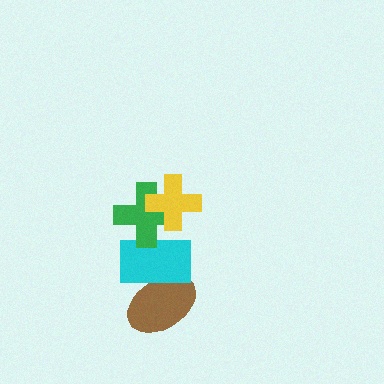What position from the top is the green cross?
The green cross is 2nd from the top.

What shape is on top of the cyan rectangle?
The green cross is on top of the cyan rectangle.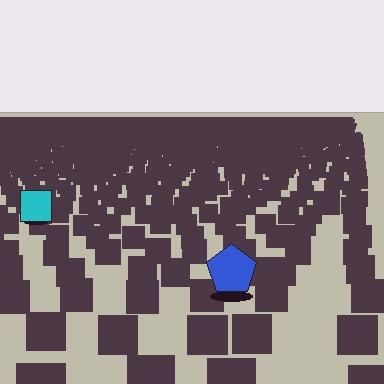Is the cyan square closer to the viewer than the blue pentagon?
No. The blue pentagon is closer — you can tell from the texture gradient: the ground texture is coarser near it.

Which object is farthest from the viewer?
The cyan square is farthest from the viewer. It appears smaller and the ground texture around it is denser.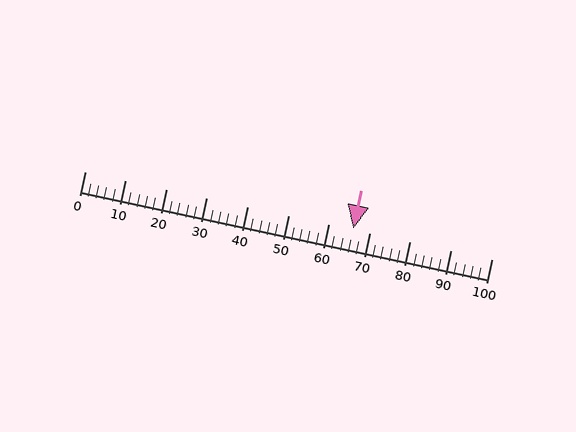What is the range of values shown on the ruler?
The ruler shows values from 0 to 100.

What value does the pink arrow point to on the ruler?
The pink arrow points to approximately 66.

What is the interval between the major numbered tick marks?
The major tick marks are spaced 10 units apart.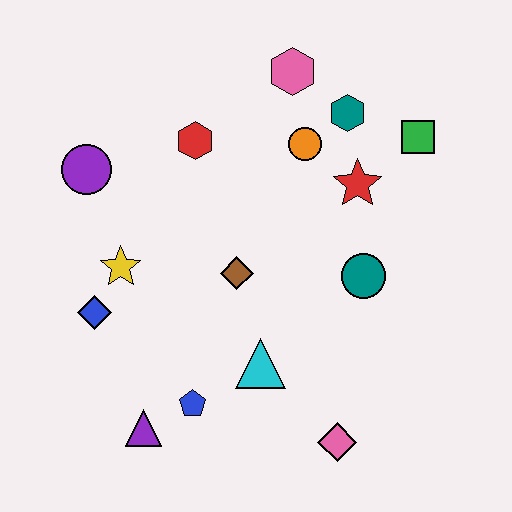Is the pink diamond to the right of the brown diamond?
Yes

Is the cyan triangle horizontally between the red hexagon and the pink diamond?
Yes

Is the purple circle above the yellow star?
Yes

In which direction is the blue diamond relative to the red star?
The blue diamond is to the left of the red star.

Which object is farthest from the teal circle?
The purple circle is farthest from the teal circle.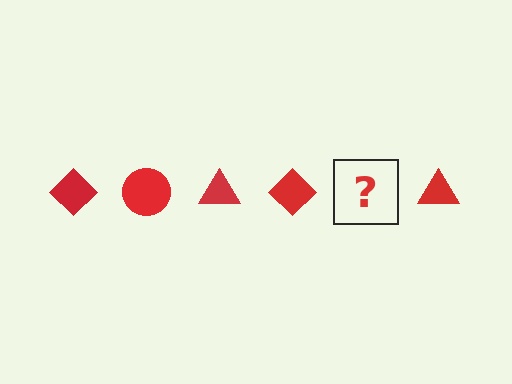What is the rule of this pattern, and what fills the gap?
The rule is that the pattern cycles through diamond, circle, triangle shapes in red. The gap should be filled with a red circle.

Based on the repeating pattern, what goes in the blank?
The blank should be a red circle.